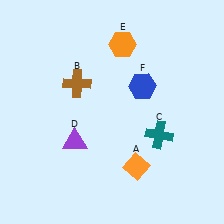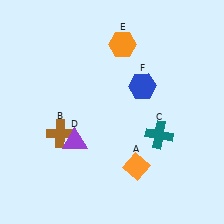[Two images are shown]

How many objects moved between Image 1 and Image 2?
1 object moved between the two images.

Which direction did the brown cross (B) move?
The brown cross (B) moved down.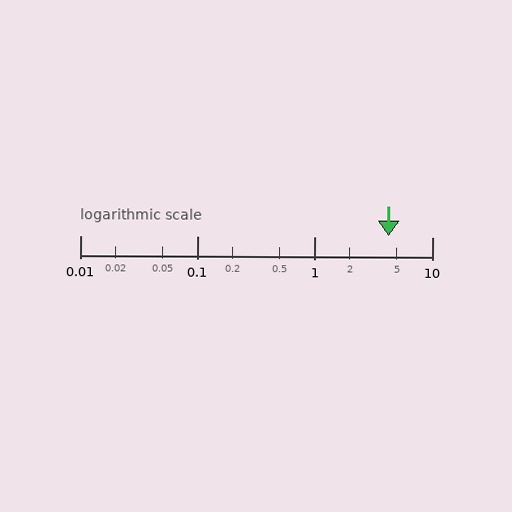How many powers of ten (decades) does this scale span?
The scale spans 3 decades, from 0.01 to 10.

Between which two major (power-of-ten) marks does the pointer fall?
The pointer is between 1 and 10.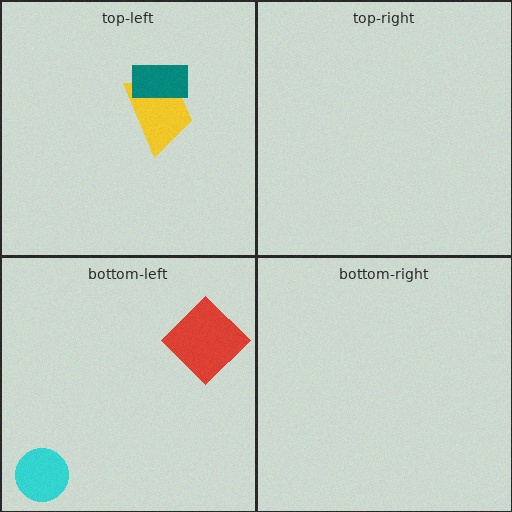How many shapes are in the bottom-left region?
2.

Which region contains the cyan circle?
The bottom-left region.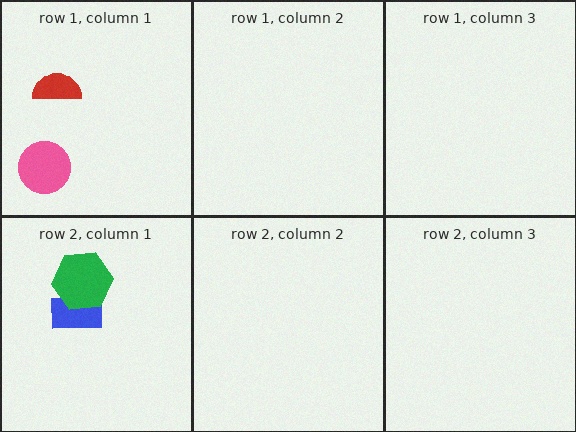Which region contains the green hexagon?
The row 2, column 1 region.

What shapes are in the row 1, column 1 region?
The red semicircle, the pink circle.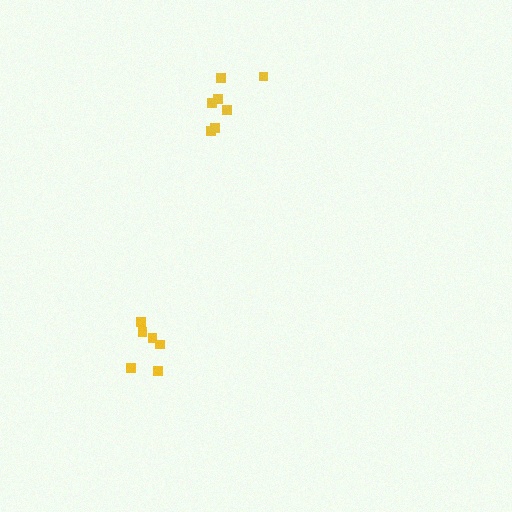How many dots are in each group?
Group 1: 7 dots, Group 2: 6 dots (13 total).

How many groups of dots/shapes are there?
There are 2 groups.